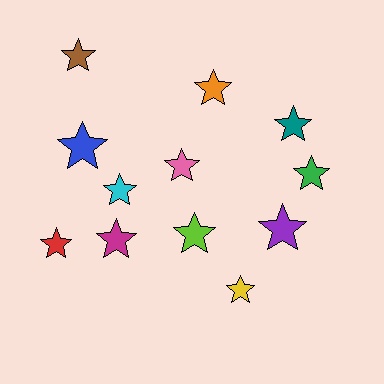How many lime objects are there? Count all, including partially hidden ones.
There is 1 lime object.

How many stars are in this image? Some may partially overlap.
There are 12 stars.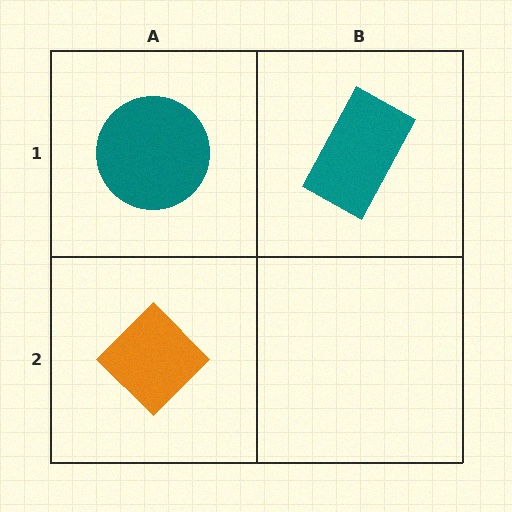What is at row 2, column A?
An orange diamond.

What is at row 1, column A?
A teal circle.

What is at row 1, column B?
A teal rectangle.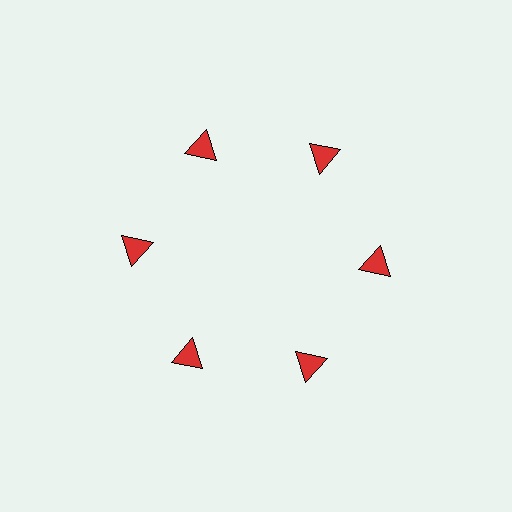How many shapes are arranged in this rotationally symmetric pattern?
There are 6 shapes, arranged in 6 groups of 1.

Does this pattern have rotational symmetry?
Yes, this pattern has 6-fold rotational symmetry. It looks the same after rotating 60 degrees around the center.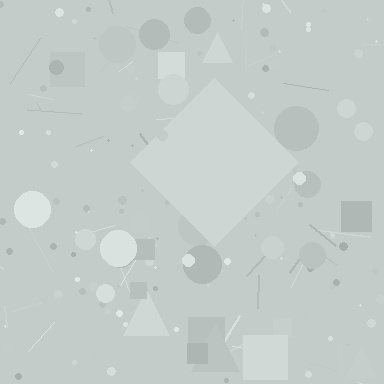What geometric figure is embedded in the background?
A diamond is embedded in the background.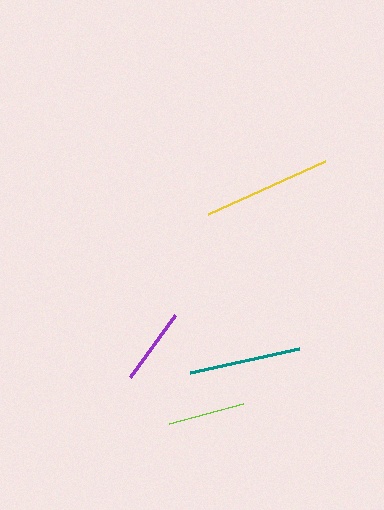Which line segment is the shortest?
The purple line is the shortest at approximately 76 pixels.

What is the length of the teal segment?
The teal segment is approximately 111 pixels long.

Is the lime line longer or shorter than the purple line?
The lime line is longer than the purple line.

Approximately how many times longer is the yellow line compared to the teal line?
The yellow line is approximately 1.2 times the length of the teal line.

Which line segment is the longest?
The yellow line is the longest at approximately 129 pixels.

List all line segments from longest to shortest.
From longest to shortest: yellow, teal, lime, purple.